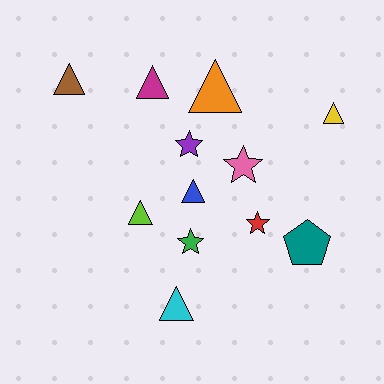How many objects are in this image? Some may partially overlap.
There are 12 objects.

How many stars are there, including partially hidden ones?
There are 4 stars.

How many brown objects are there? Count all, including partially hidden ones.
There is 1 brown object.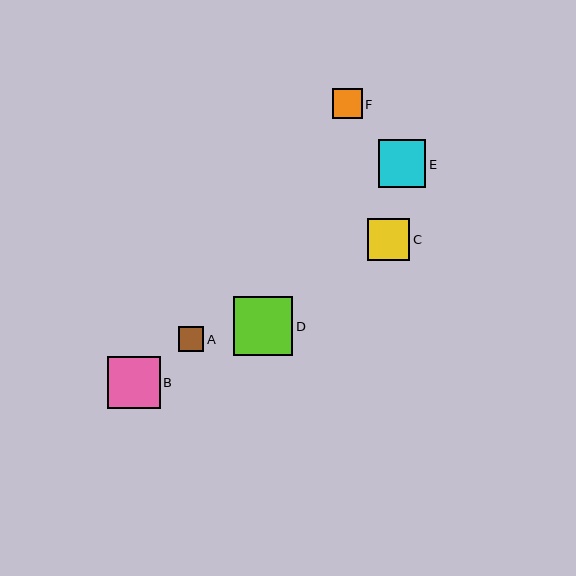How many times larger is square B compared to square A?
Square B is approximately 2.1 times the size of square A.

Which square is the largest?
Square D is the largest with a size of approximately 59 pixels.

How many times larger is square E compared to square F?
Square E is approximately 1.6 times the size of square F.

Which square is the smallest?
Square A is the smallest with a size of approximately 26 pixels.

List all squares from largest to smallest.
From largest to smallest: D, B, E, C, F, A.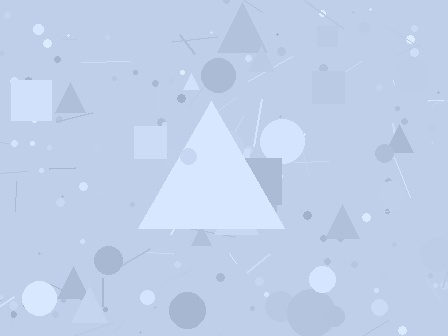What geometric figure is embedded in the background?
A triangle is embedded in the background.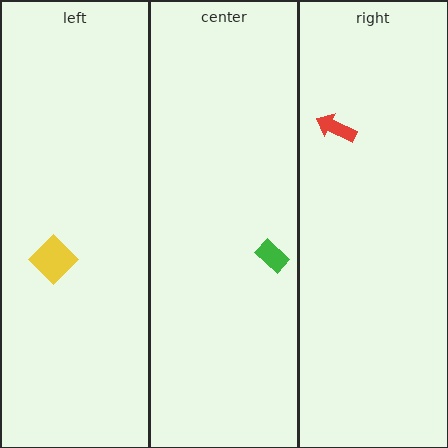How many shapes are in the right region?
1.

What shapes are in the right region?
The red arrow.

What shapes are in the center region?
The green rectangle.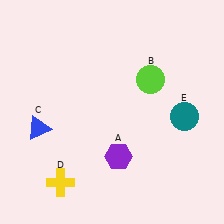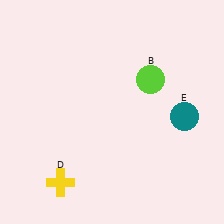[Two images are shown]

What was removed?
The blue triangle (C), the purple hexagon (A) were removed in Image 2.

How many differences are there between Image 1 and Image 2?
There are 2 differences between the two images.